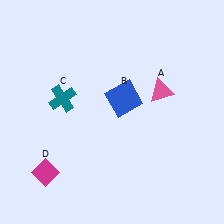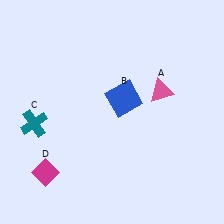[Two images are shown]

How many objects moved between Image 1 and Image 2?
1 object moved between the two images.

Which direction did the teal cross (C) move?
The teal cross (C) moved left.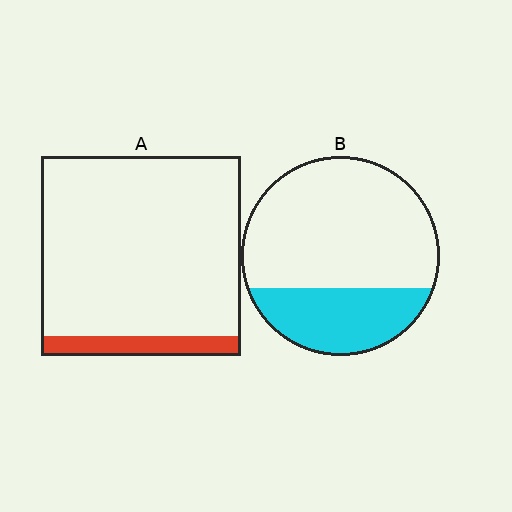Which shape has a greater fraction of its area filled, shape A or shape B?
Shape B.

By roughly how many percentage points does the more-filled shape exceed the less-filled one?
By roughly 20 percentage points (B over A).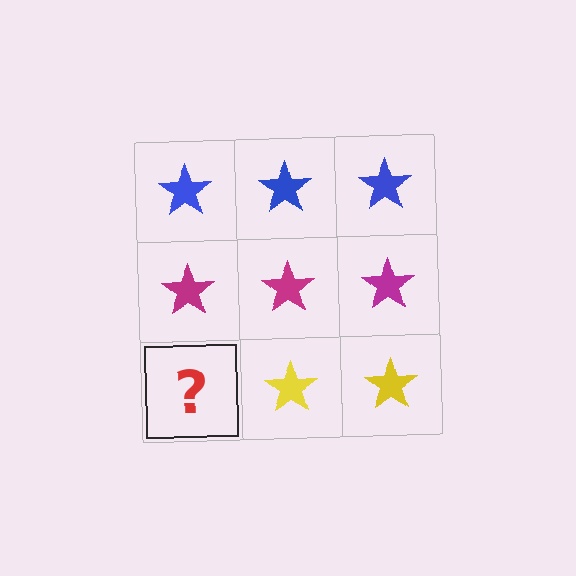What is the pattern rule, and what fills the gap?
The rule is that each row has a consistent color. The gap should be filled with a yellow star.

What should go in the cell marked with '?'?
The missing cell should contain a yellow star.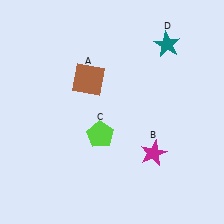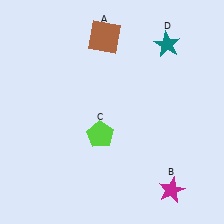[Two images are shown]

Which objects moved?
The objects that moved are: the brown square (A), the magenta star (B).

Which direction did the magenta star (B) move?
The magenta star (B) moved down.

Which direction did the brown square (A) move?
The brown square (A) moved up.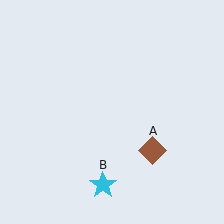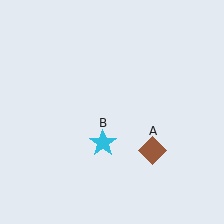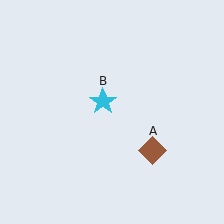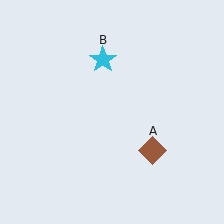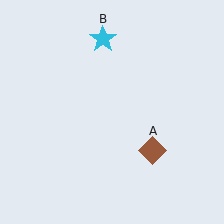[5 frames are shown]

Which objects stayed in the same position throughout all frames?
Brown diamond (object A) remained stationary.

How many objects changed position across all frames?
1 object changed position: cyan star (object B).